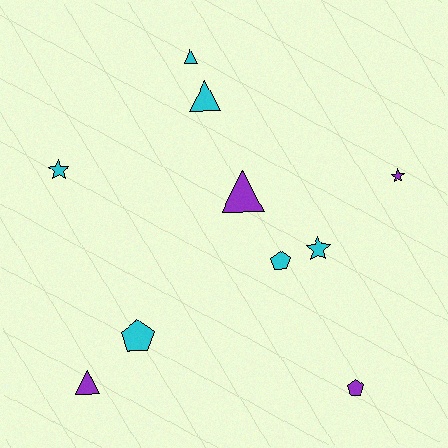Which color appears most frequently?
Cyan, with 6 objects.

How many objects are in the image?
There are 10 objects.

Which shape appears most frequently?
Triangle, with 4 objects.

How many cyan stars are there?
There are 2 cyan stars.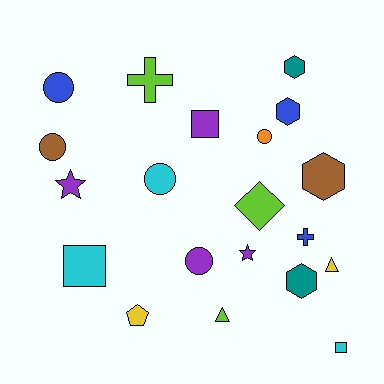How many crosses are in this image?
There are 2 crosses.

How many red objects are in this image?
There are no red objects.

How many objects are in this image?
There are 20 objects.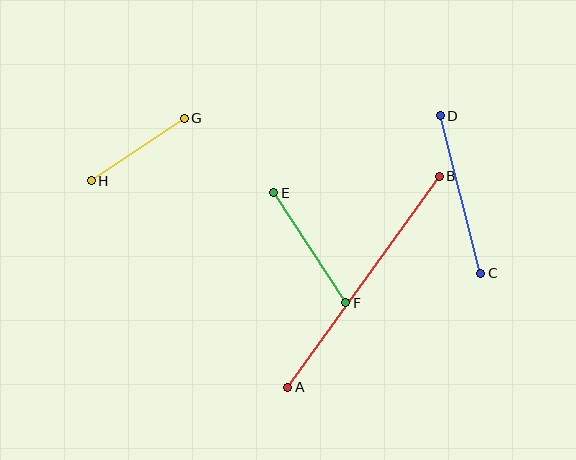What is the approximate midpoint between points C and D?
The midpoint is at approximately (460, 194) pixels.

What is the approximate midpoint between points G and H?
The midpoint is at approximately (138, 149) pixels.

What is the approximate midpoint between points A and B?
The midpoint is at approximately (364, 282) pixels.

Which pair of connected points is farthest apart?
Points A and B are farthest apart.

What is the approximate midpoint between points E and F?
The midpoint is at approximately (310, 248) pixels.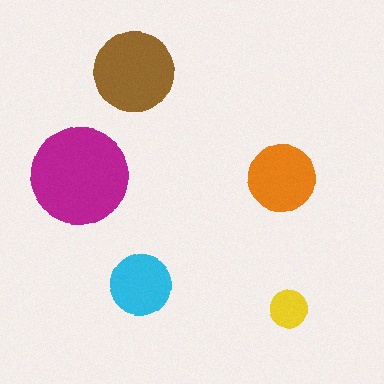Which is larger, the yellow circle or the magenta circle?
The magenta one.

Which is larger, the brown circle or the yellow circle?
The brown one.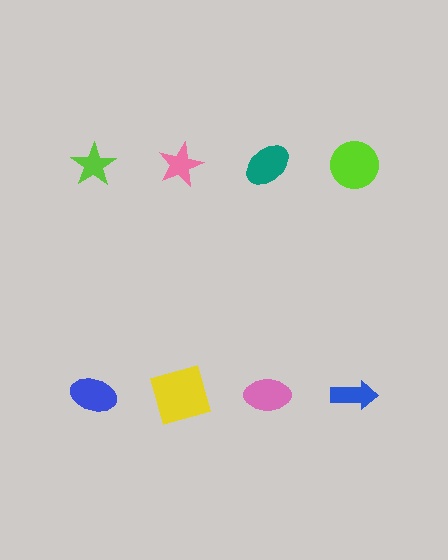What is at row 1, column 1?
A lime star.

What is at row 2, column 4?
A blue arrow.